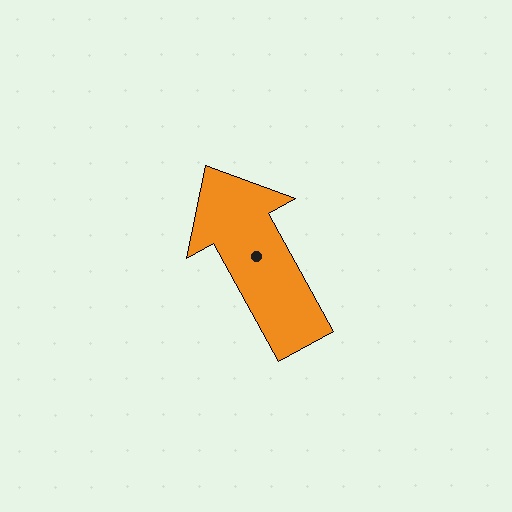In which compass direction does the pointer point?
Northwest.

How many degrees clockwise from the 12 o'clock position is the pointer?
Approximately 331 degrees.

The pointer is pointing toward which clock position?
Roughly 11 o'clock.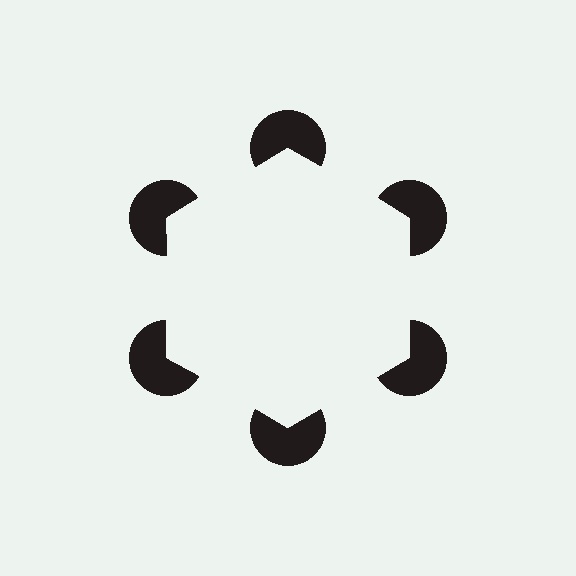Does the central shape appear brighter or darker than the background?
It typically appears slightly brighter than the background, even though no actual brightness change is drawn.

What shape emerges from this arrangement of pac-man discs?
An illusory hexagon — its edges are inferred from the aligned wedge cuts in the pac-man discs, not physically drawn.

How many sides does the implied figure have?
6 sides.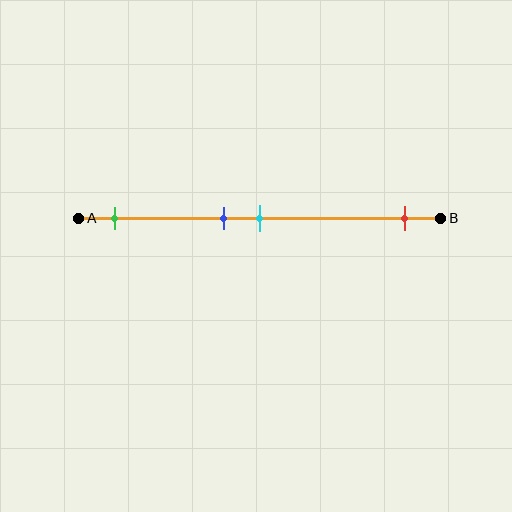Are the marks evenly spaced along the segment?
No, the marks are not evenly spaced.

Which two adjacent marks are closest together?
The blue and cyan marks are the closest adjacent pair.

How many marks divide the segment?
There are 4 marks dividing the segment.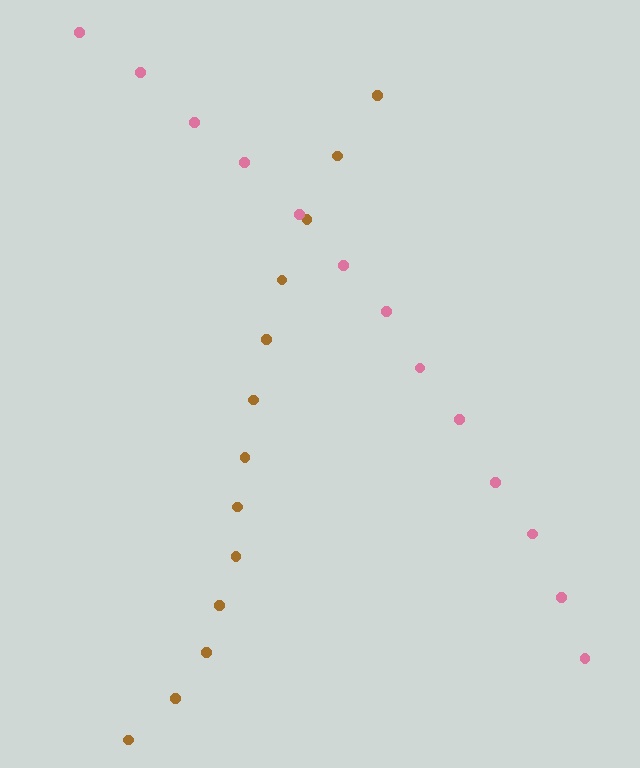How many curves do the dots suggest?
There are 2 distinct paths.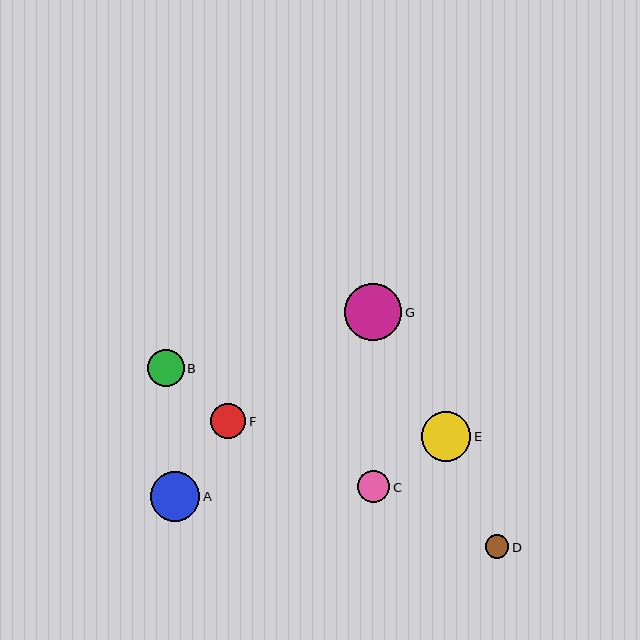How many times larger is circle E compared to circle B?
Circle E is approximately 1.4 times the size of circle B.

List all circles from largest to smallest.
From largest to smallest: G, A, E, B, F, C, D.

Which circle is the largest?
Circle G is the largest with a size of approximately 58 pixels.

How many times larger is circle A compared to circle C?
Circle A is approximately 1.6 times the size of circle C.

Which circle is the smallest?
Circle D is the smallest with a size of approximately 23 pixels.